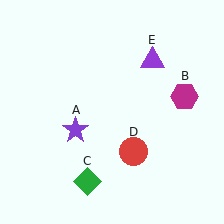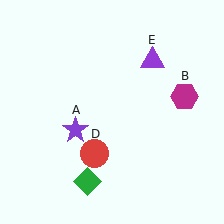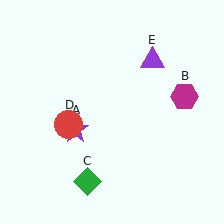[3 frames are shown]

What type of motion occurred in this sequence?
The red circle (object D) rotated clockwise around the center of the scene.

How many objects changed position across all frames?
1 object changed position: red circle (object D).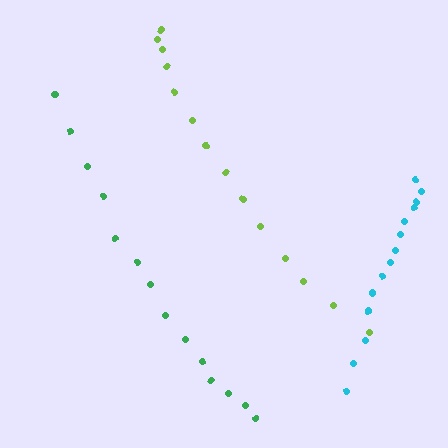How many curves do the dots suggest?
There are 3 distinct paths.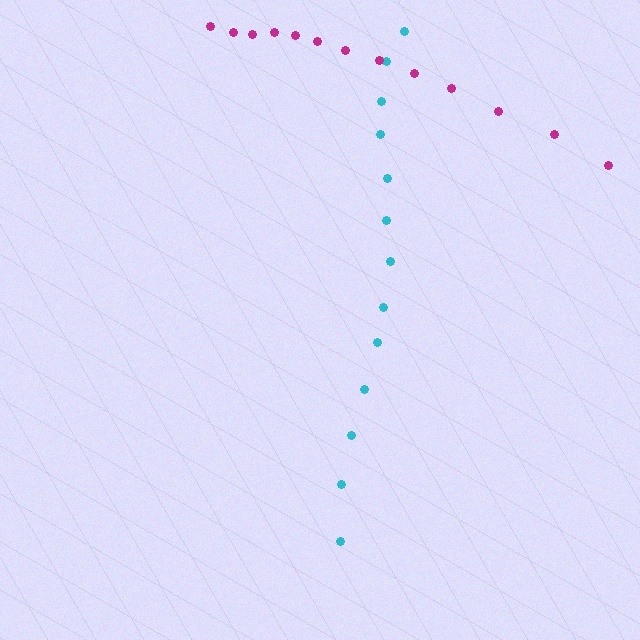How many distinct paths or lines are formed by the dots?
There are 2 distinct paths.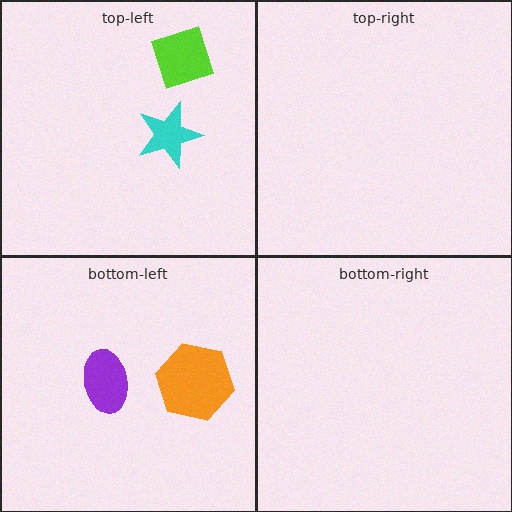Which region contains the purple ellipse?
The bottom-left region.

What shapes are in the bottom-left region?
The orange hexagon, the purple ellipse.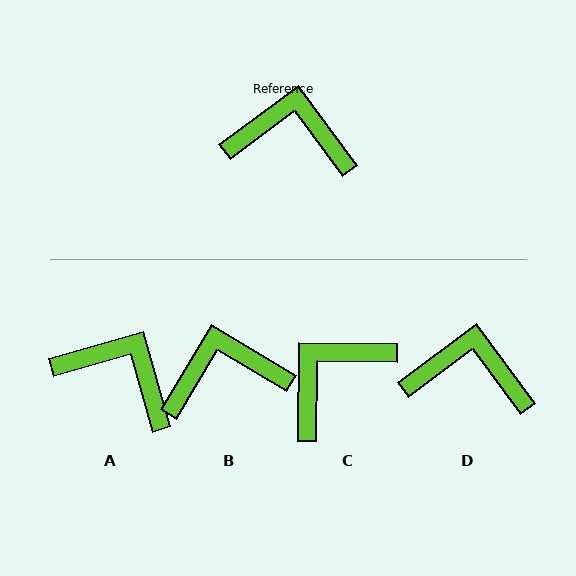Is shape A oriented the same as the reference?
No, it is off by about 21 degrees.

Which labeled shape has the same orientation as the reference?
D.